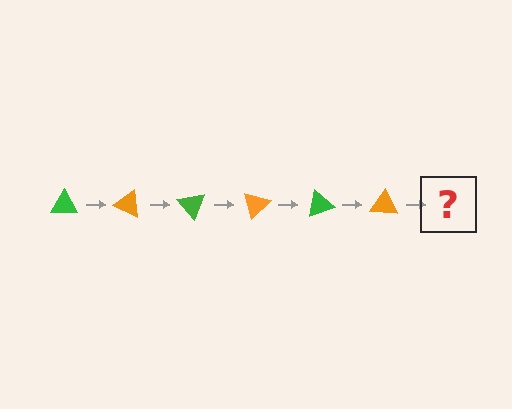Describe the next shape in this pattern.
It should be a green triangle, rotated 150 degrees from the start.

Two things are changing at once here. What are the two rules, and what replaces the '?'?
The two rules are that it rotates 25 degrees each step and the color cycles through green and orange. The '?' should be a green triangle, rotated 150 degrees from the start.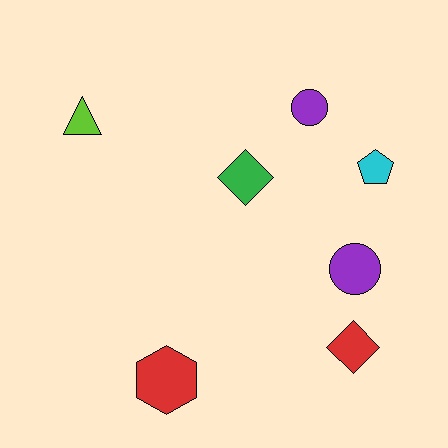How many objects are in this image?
There are 7 objects.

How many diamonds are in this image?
There are 2 diamonds.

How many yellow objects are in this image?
There are no yellow objects.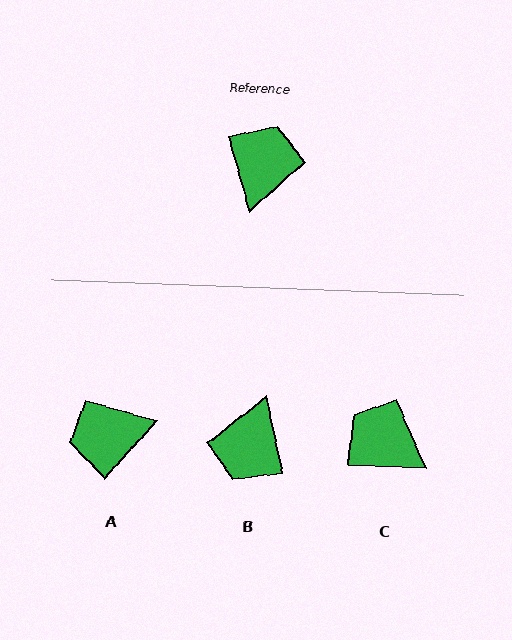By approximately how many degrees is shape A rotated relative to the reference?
Approximately 122 degrees counter-clockwise.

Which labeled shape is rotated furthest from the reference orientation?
B, about 176 degrees away.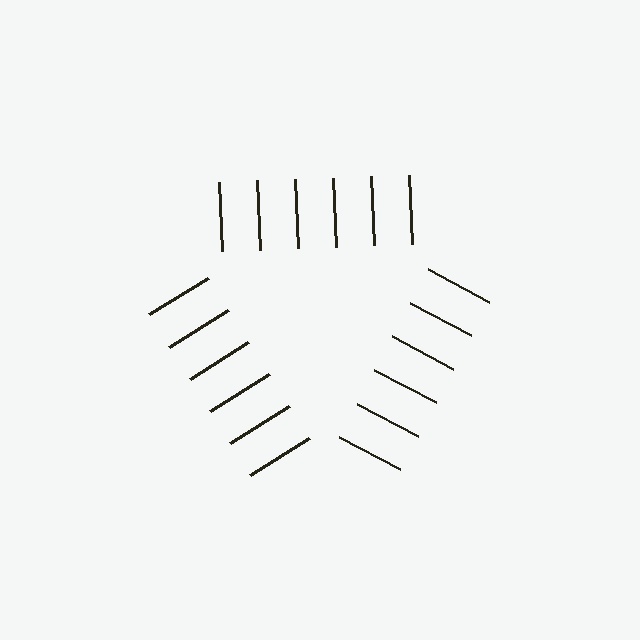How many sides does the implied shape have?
3 sides — the line-ends trace a triangle.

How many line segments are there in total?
18 — 6 along each of the 3 edges.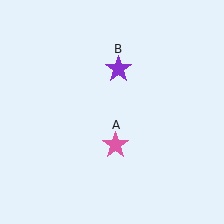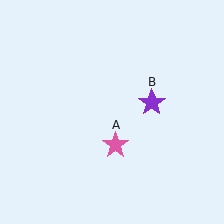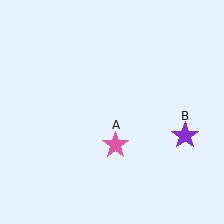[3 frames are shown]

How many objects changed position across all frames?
1 object changed position: purple star (object B).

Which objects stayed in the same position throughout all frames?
Pink star (object A) remained stationary.